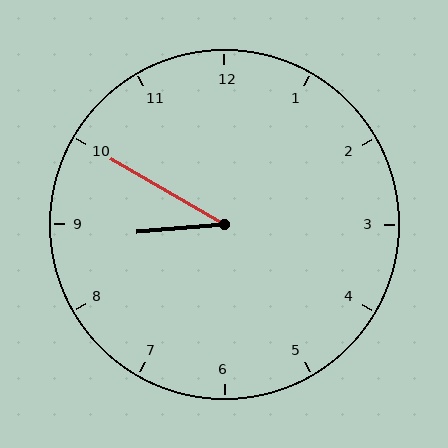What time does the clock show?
8:50.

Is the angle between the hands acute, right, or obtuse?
It is acute.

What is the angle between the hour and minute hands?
Approximately 35 degrees.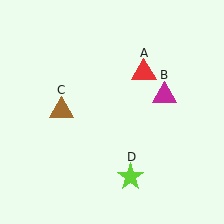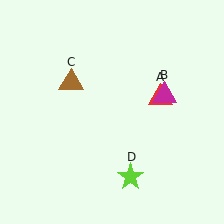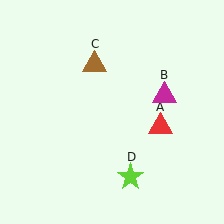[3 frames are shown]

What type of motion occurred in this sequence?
The red triangle (object A), brown triangle (object C) rotated clockwise around the center of the scene.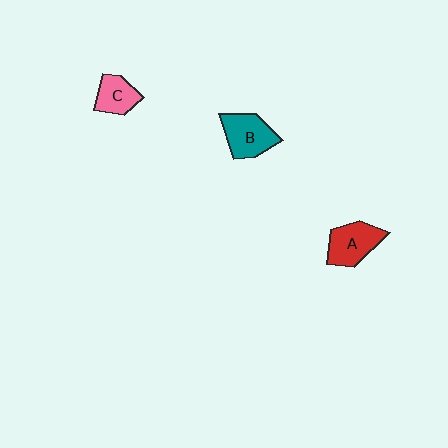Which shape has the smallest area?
Shape C (pink).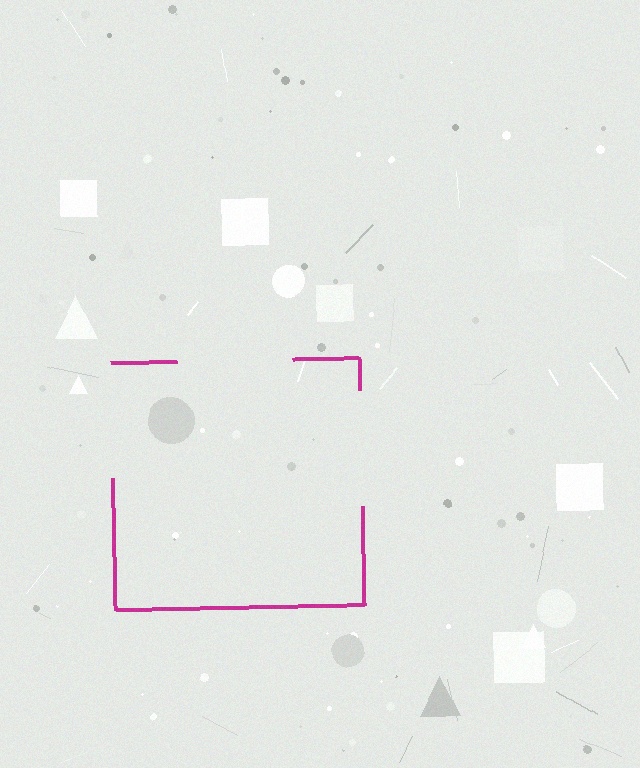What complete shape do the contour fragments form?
The contour fragments form a square.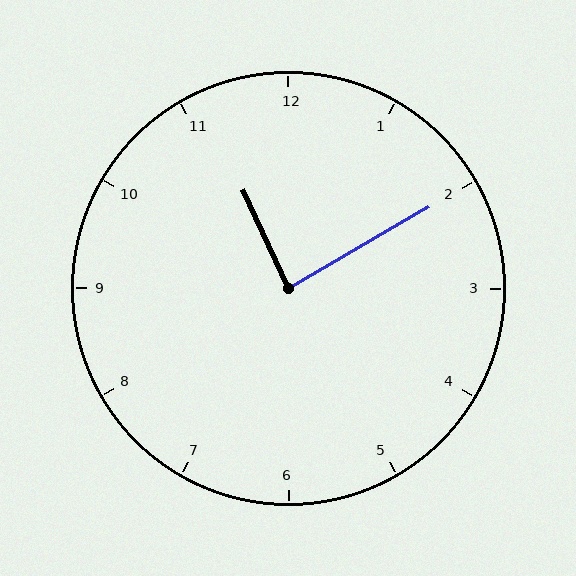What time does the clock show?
11:10.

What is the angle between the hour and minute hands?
Approximately 85 degrees.